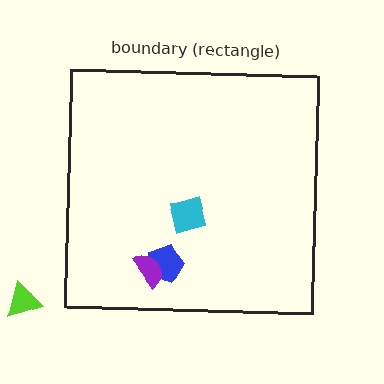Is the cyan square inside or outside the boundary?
Inside.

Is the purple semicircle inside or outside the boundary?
Inside.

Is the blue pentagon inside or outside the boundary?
Inside.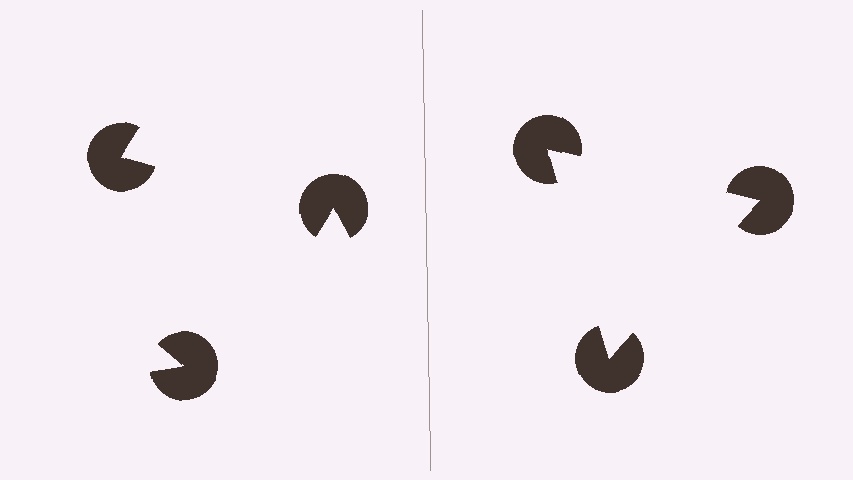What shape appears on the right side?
An illusory triangle.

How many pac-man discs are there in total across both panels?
6 — 3 on each side.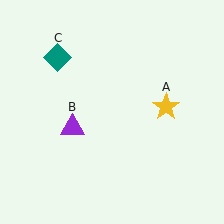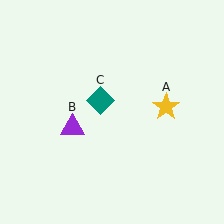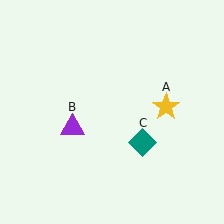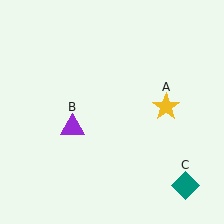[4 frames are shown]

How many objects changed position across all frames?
1 object changed position: teal diamond (object C).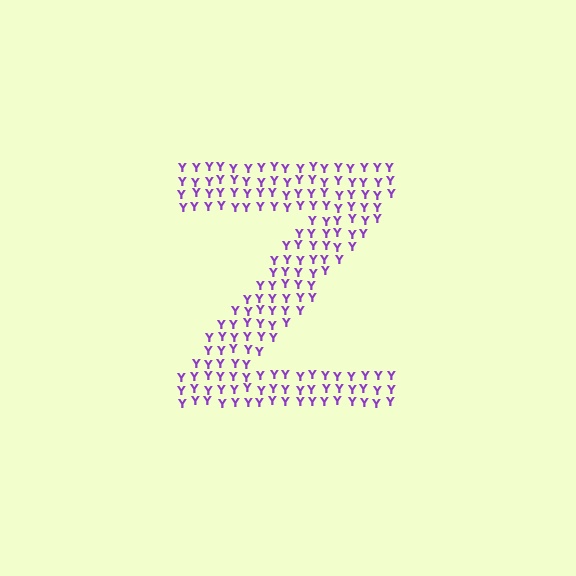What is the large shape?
The large shape is the letter Z.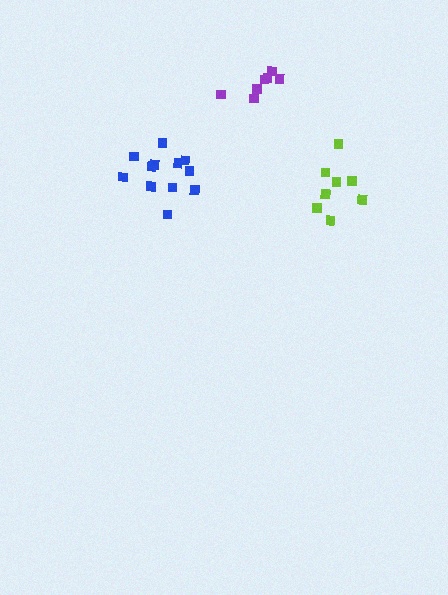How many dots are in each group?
Group 1: 8 dots, Group 2: 7 dots, Group 3: 12 dots (27 total).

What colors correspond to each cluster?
The clusters are colored: lime, purple, blue.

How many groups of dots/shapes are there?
There are 3 groups.